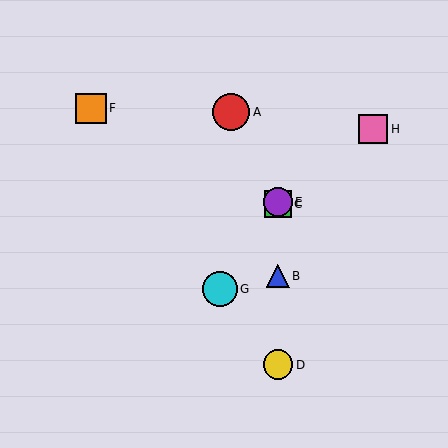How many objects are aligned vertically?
4 objects (B, C, D, E) are aligned vertically.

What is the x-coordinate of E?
Object E is at x≈278.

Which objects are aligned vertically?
Objects B, C, D, E are aligned vertically.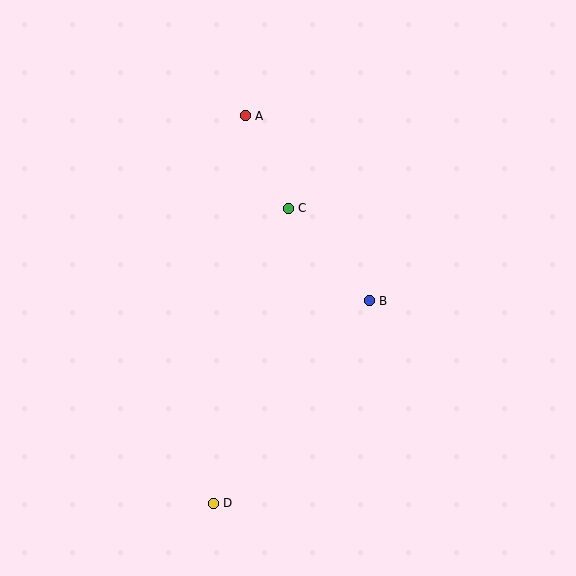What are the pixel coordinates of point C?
Point C is at (288, 208).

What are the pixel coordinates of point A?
Point A is at (245, 116).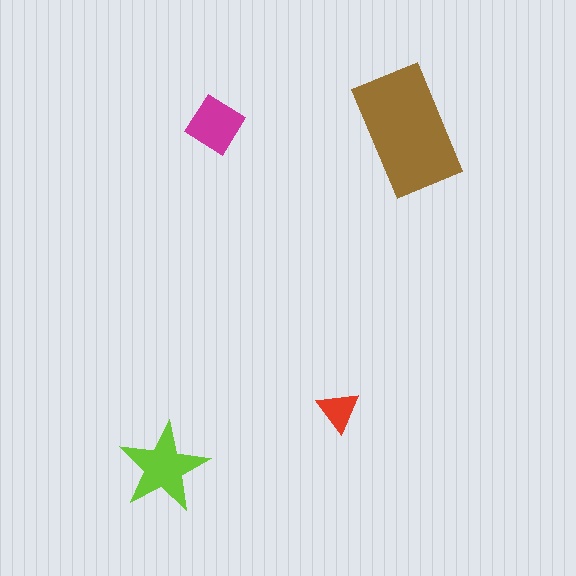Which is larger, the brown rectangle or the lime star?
The brown rectangle.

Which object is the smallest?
The red triangle.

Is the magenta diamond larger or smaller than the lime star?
Smaller.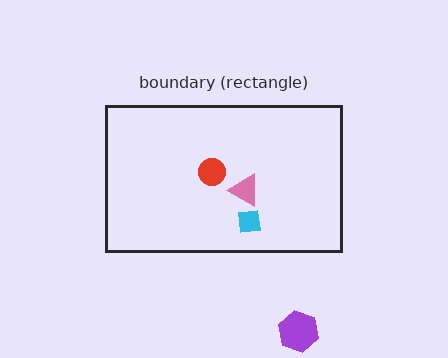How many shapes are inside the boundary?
3 inside, 1 outside.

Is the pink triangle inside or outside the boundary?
Inside.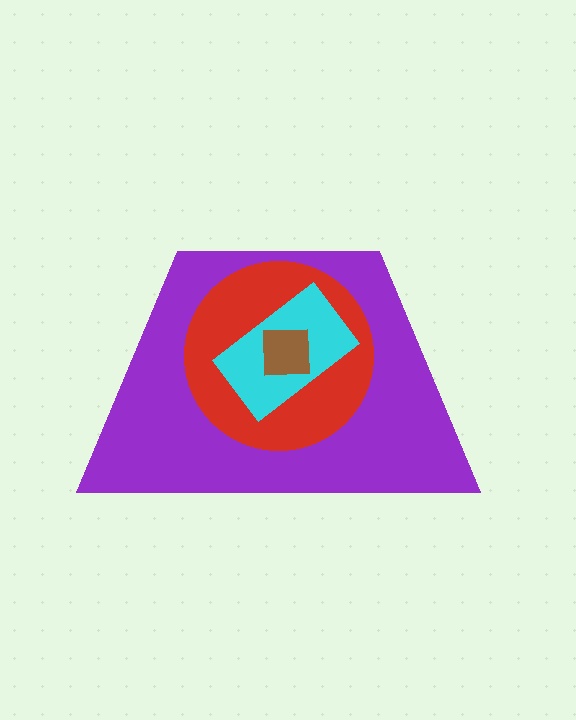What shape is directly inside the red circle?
The cyan rectangle.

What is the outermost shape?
The purple trapezoid.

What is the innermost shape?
The brown square.